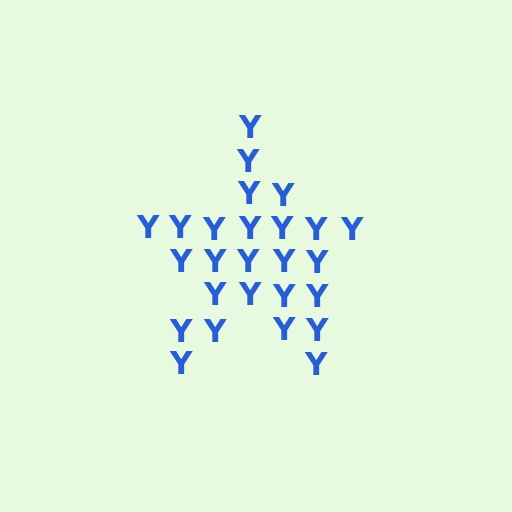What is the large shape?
The large shape is a star.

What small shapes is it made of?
It is made of small letter Y's.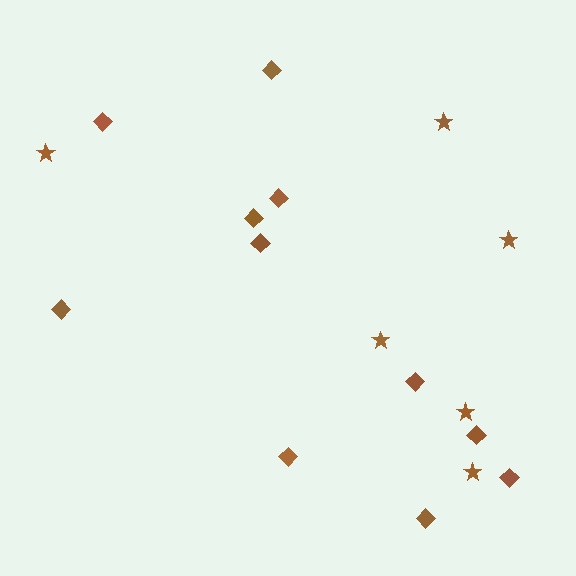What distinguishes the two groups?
There are 2 groups: one group of diamonds (11) and one group of stars (6).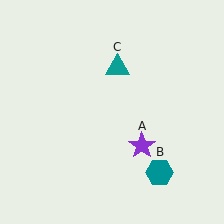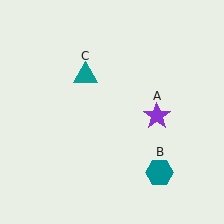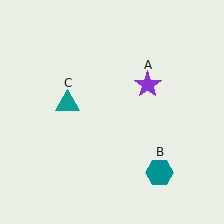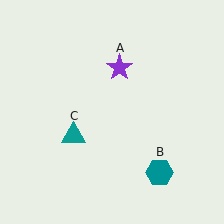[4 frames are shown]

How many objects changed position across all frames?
2 objects changed position: purple star (object A), teal triangle (object C).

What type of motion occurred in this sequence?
The purple star (object A), teal triangle (object C) rotated counterclockwise around the center of the scene.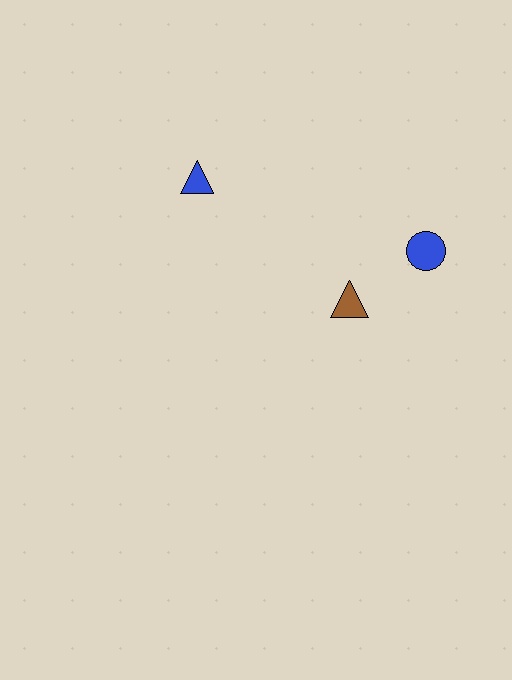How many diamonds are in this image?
There are no diamonds.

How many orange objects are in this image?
There are no orange objects.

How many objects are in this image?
There are 3 objects.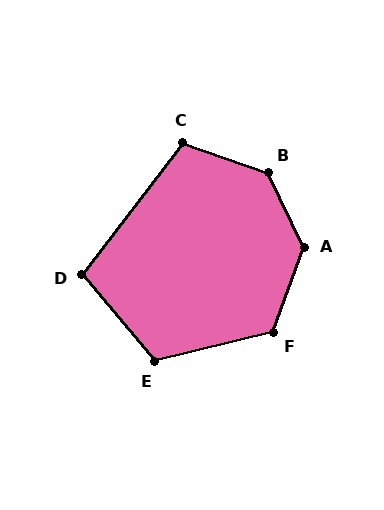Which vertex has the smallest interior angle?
D, at approximately 102 degrees.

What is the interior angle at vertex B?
Approximately 134 degrees (obtuse).